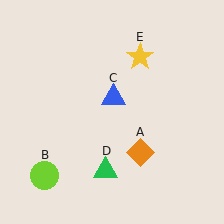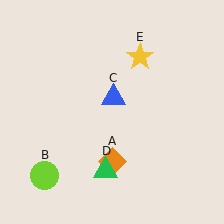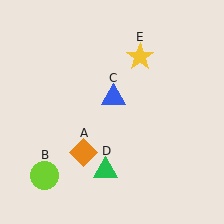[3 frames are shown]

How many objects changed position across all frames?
1 object changed position: orange diamond (object A).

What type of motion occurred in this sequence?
The orange diamond (object A) rotated clockwise around the center of the scene.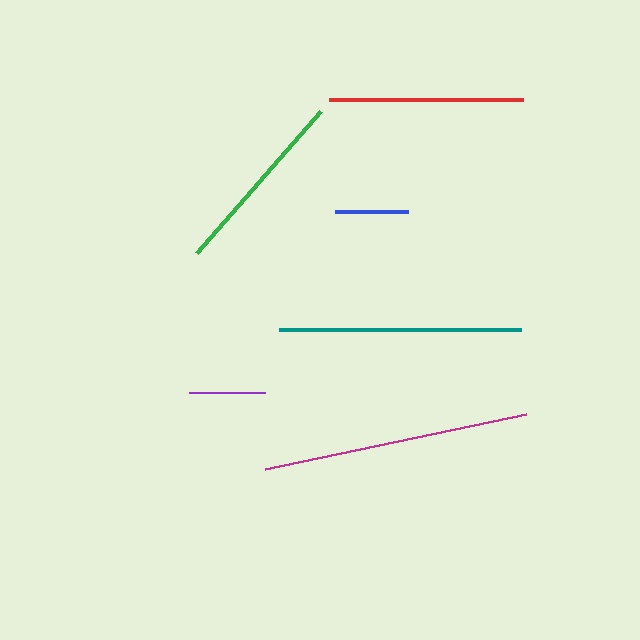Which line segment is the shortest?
The blue line is the shortest at approximately 73 pixels.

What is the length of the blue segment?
The blue segment is approximately 73 pixels long.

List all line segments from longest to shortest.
From longest to shortest: magenta, teal, red, green, purple, blue.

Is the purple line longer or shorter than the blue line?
The purple line is longer than the blue line.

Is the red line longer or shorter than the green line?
The red line is longer than the green line.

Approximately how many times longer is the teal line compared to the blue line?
The teal line is approximately 3.3 times the length of the blue line.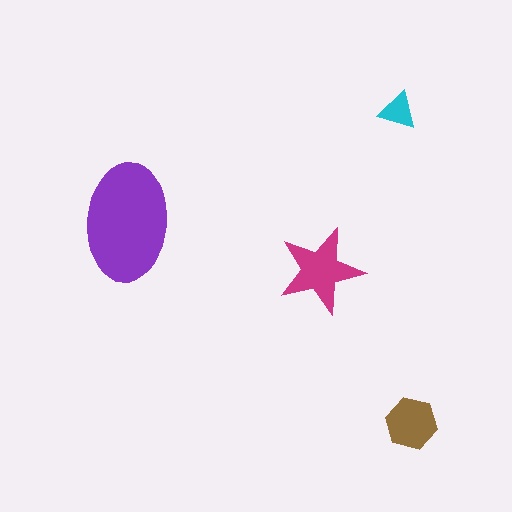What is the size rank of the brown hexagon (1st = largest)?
3rd.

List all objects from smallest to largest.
The cyan triangle, the brown hexagon, the magenta star, the purple ellipse.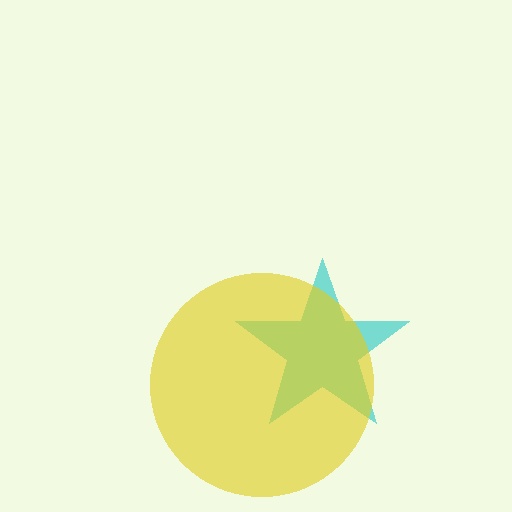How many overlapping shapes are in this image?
There are 2 overlapping shapes in the image.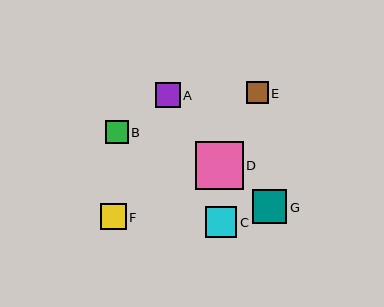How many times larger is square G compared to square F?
Square G is approximately 1.4 times the size of square F.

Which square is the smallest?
Square E is the smallest with a size of approximately 22 pixels.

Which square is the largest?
Square D is the largest with a size of approximately 48 pixels.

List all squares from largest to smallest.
From largest to smallest: D, G, C, F, A, B, E.